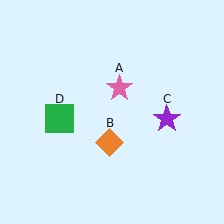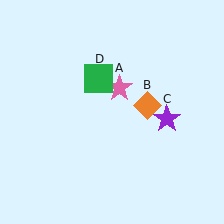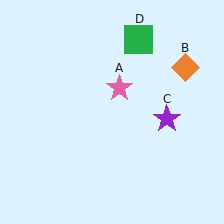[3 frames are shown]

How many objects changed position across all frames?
2 objects changed position: orange diamond (object B), green square (object D).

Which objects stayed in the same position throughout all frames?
Pink star (object A) and purple star (object C) remained stationary.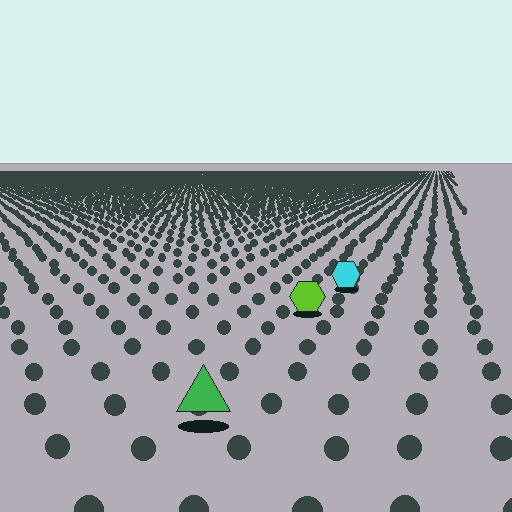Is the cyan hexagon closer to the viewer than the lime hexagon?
No. The lime hexagon is closer — you can tell from the texture gradient: the ground texture is coarser near it.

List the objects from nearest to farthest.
From nearest to farthest: the green triangle, the lime hexagon, the cyan hexagon.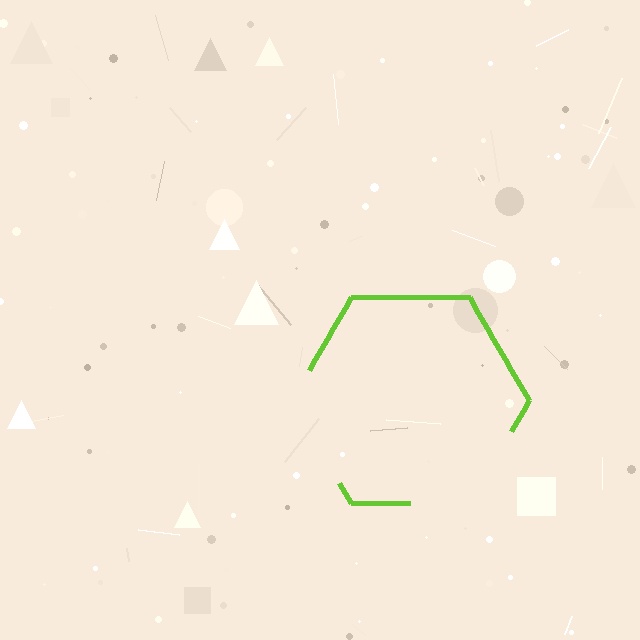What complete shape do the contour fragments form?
The contour fragments form a hexagon.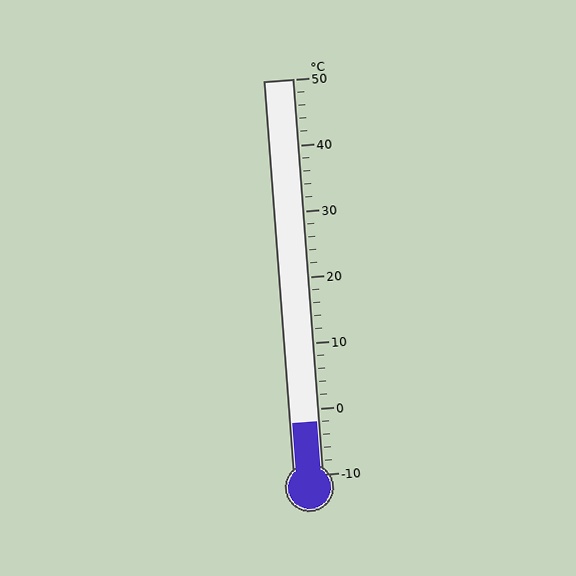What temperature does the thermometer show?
The thermometer shows approximately -2°C.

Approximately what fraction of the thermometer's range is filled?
The thermometer is filled to approximately 15% of its range.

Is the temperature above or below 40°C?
The temperature is below 40°C.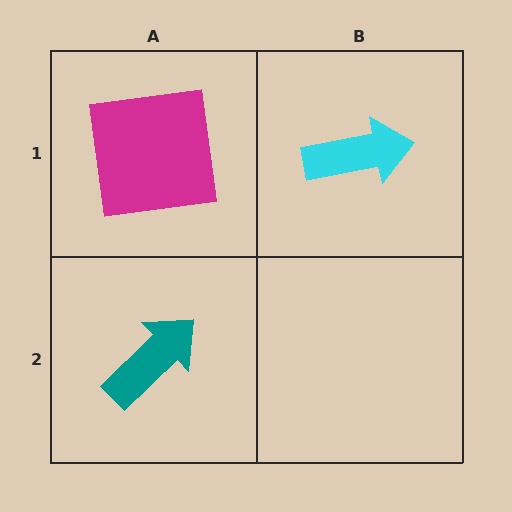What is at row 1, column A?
A magenta square.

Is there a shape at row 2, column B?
No, that cell is empty.